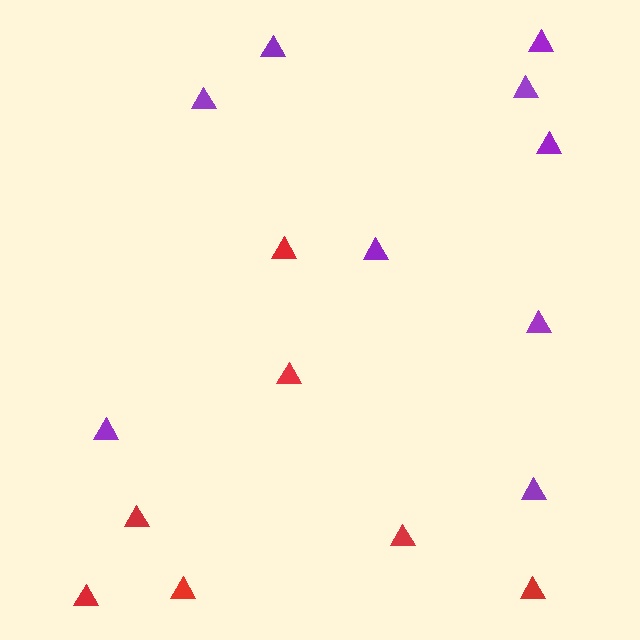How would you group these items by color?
There are 2 groups: one group of red triangles (7) and one group of purple triangles (9).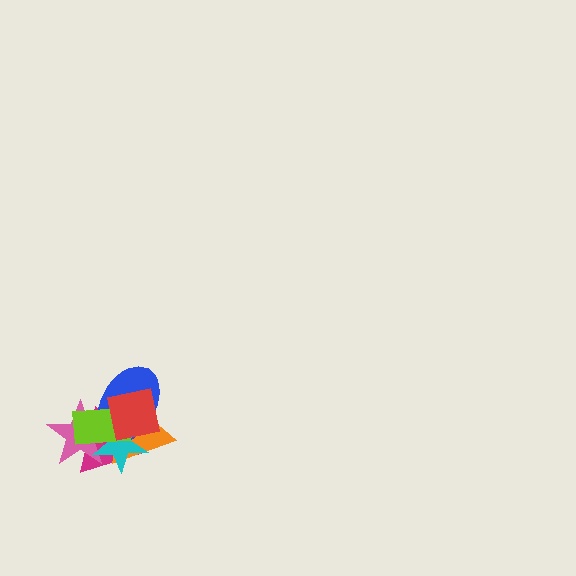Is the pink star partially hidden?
Yes, it is partially covered by another shape.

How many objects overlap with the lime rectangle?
6 objects overlap with the lime rectangle.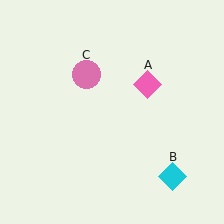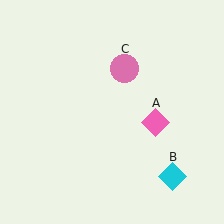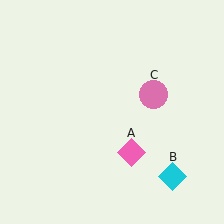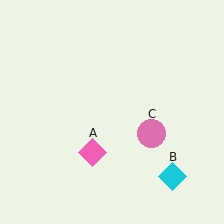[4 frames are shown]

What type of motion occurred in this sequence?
The pink diamond (object A), pink circle (object C) rotated clockwise around the center of the scene.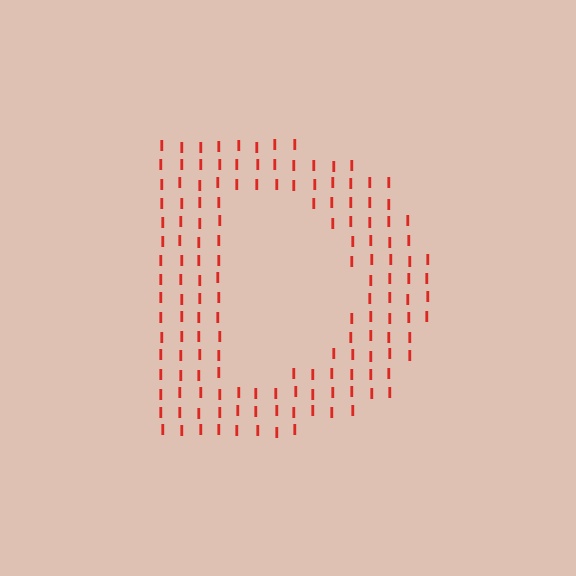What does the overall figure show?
The overall figure shows the letter D.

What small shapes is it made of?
It is made of small letter I's.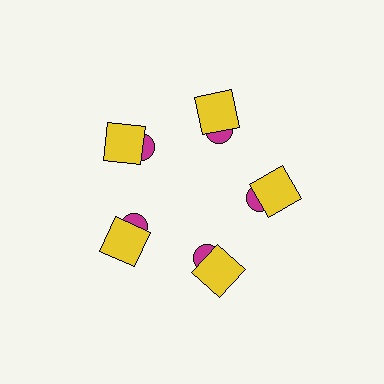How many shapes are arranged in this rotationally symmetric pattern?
There are 10 shapes, arranged in 5 groups of 2.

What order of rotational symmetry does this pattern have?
This pattern has 5-fold rotational symmetry.